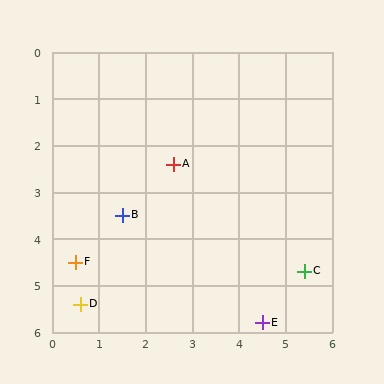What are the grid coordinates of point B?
Point B is at approximately (1.5, 3.5).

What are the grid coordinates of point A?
Point A is at approximately (2.6, 2.4).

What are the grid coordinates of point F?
Point F is at approximately (0.5, 4.5).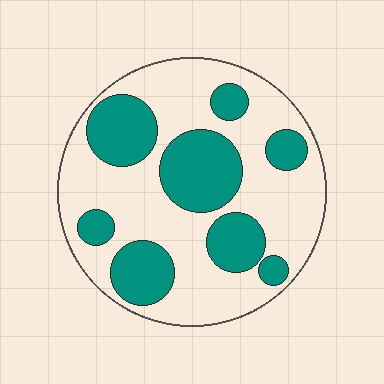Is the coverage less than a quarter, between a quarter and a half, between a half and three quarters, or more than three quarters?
Between a quarter and a half.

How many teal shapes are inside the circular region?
8.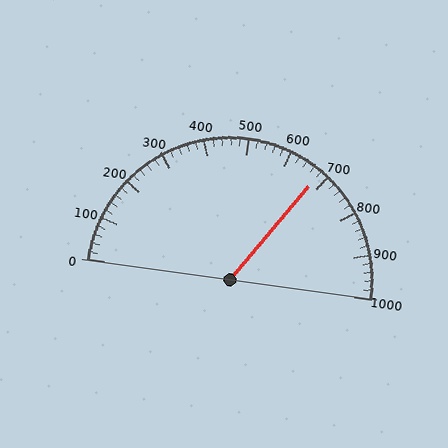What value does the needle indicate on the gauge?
The needle indicates approximately 680.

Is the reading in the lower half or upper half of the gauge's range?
The reading is in the upper half of the range (0 to 1000).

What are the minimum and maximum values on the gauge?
The gauge ranges from 0 to 1000.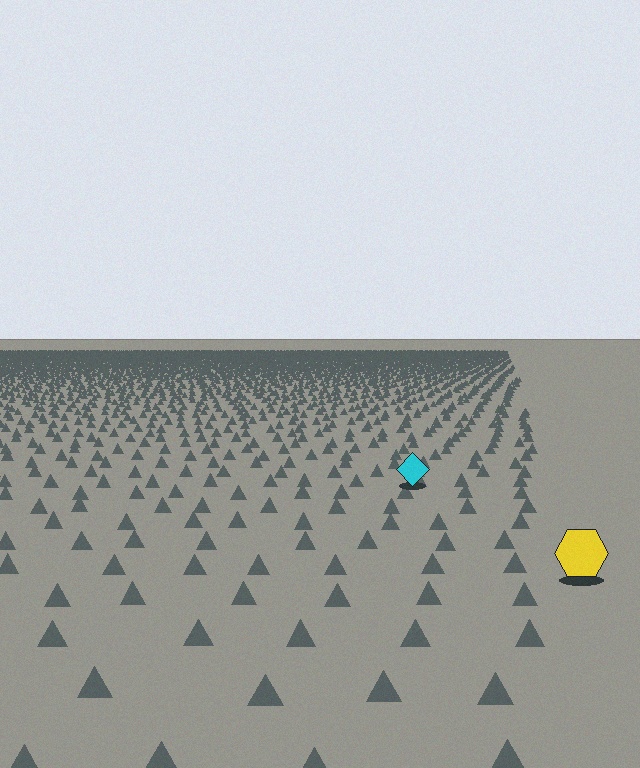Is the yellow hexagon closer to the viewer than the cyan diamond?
Yes. The yellow hexagon is closer — you can tell from the texture gradient: the ground texture is coarser near it.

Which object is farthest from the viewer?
The cyan diamond is farthest from the viewer. It appears smaller and the ground texture around it is denser.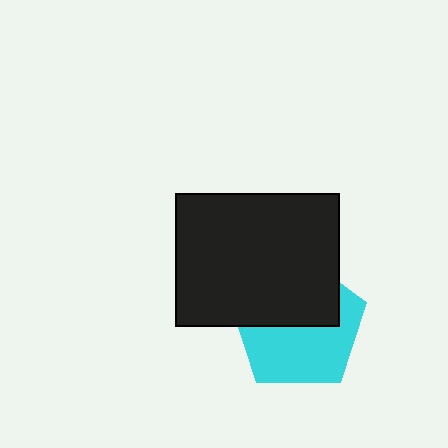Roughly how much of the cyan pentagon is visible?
About half of it is visible (roughly 53%).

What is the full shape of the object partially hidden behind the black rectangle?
The partially hidden object is a cyan pentagon.